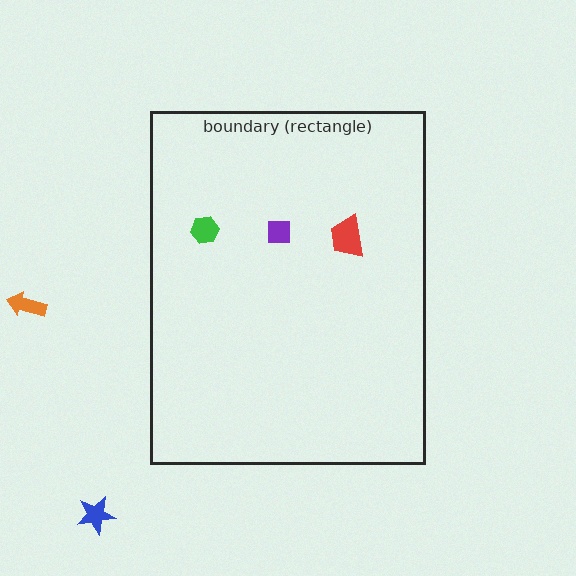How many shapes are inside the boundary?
3 inside, 2 outside.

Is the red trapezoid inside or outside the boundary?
Inside.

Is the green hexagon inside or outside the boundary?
Inside.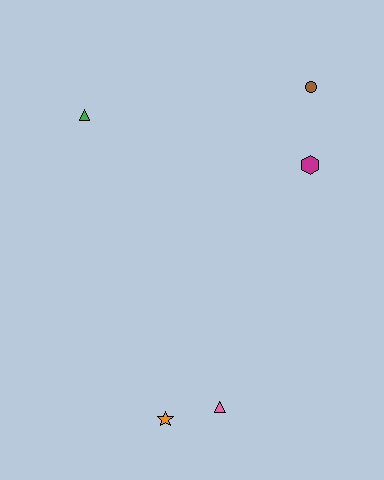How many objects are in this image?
There are 5 objects.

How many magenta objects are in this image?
There is 1 magenta object.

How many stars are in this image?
There is 1 star.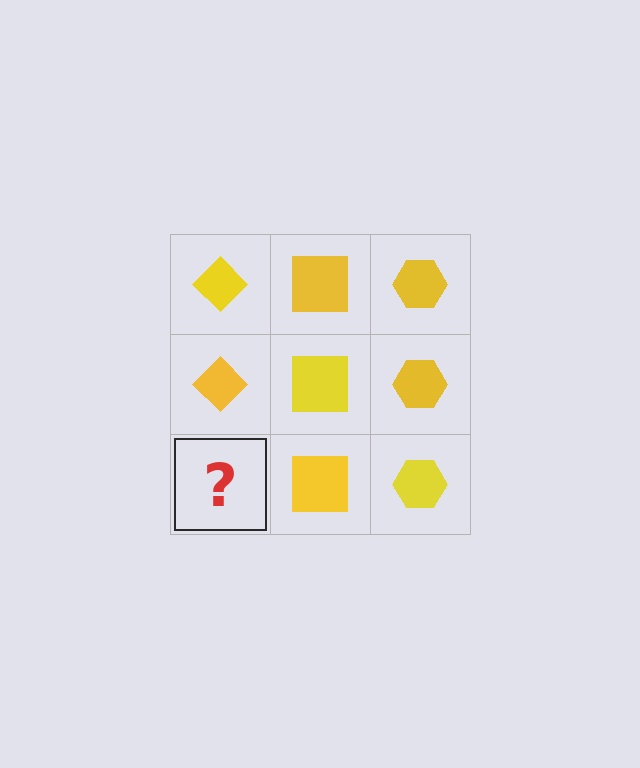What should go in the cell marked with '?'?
The missing cell should contain a yellow diamond.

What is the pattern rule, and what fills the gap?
The rule is that each column has a consistent shape. The gap should be filled with a yellow diamond.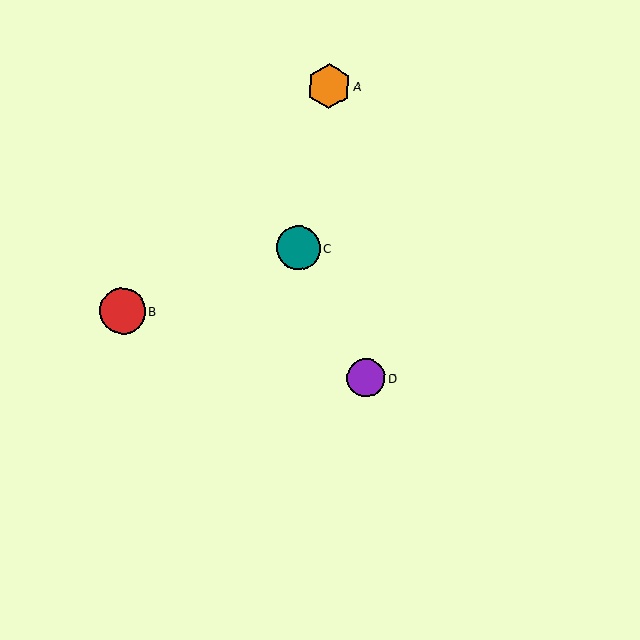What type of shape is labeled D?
Shape D is a purple circle.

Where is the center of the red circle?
The center of the red circle is at (123, 311).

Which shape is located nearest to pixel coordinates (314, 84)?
The orange hexagon (labeled A) at (329, 86) is nearest to that location.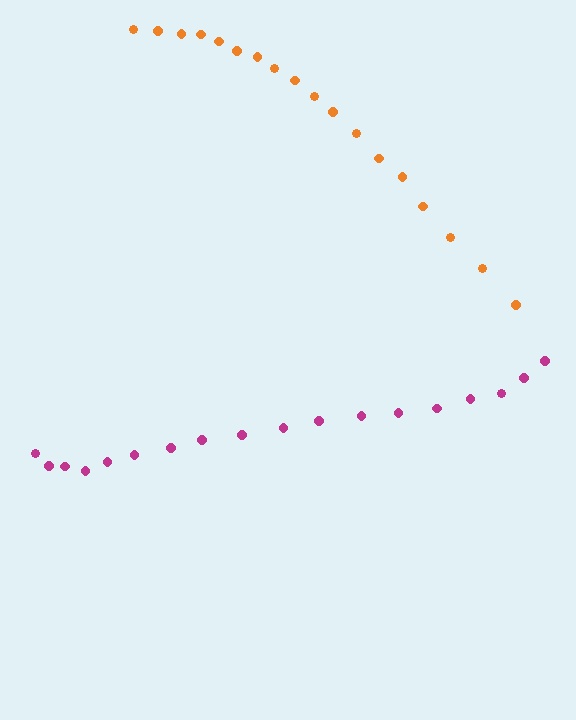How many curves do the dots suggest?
There are 2 distinct paths.